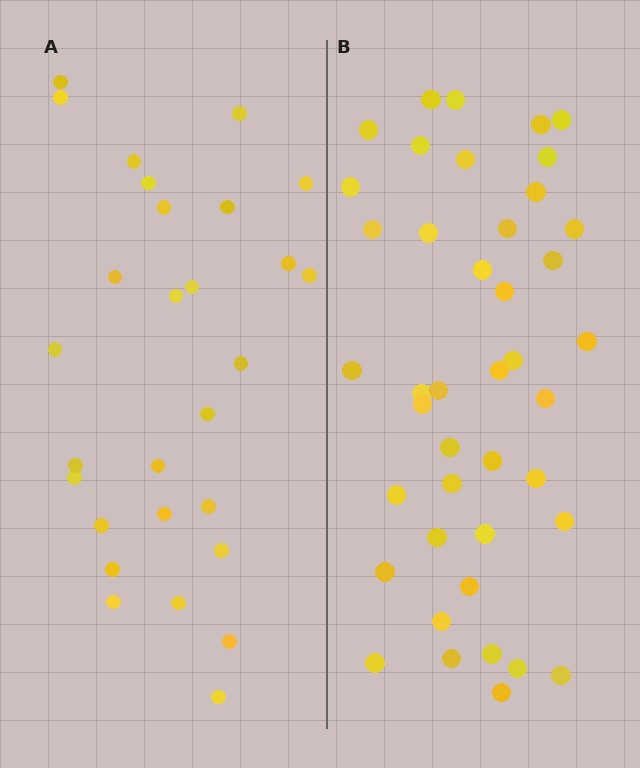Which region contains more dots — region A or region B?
Region B (the right region) has more dots.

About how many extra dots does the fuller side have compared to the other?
Region B has approximately 15 more dots than region A.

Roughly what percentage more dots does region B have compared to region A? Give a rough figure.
About 50% more.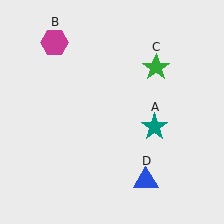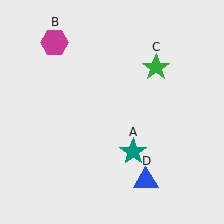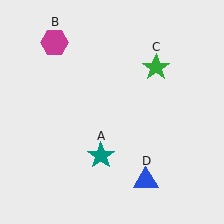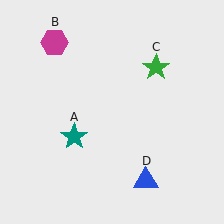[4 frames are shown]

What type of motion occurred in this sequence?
The teal star (object A) rotated clockwise around the center of the scene.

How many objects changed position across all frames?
1 object changed position: teal star (object A).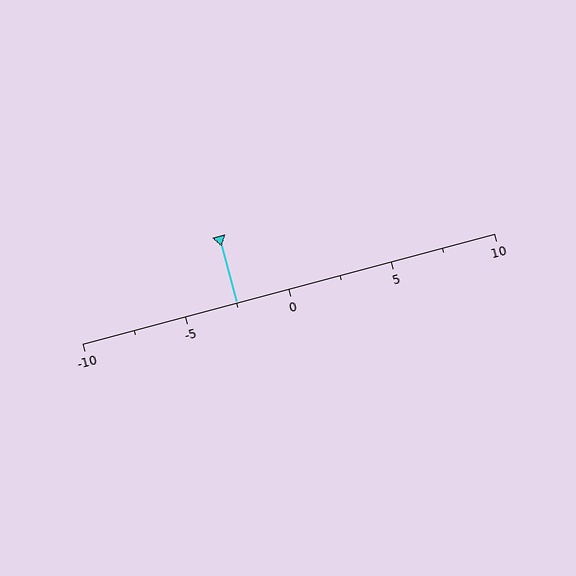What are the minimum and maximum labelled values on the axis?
The axis runs from -10 to 10.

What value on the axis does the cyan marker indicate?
The marker indicates approximately -2.5.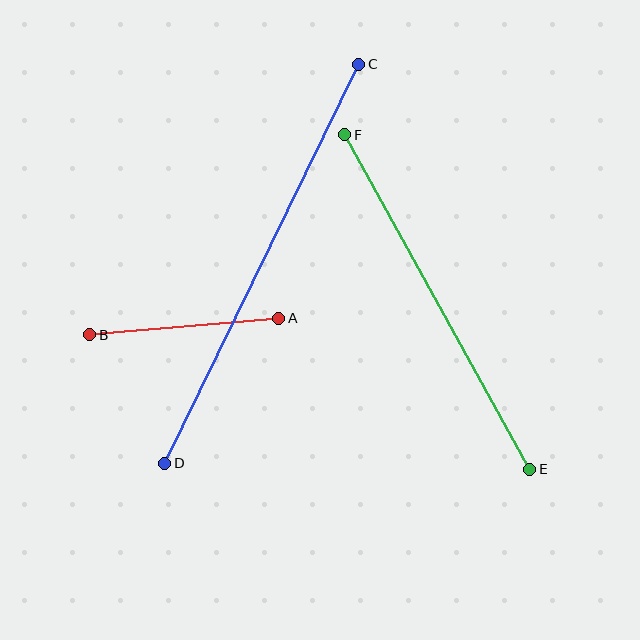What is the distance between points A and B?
The distance is approximately 190 pixels.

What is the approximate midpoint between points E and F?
The midpoint is at approximately (437, 302) pixels.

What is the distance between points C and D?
The distance is approximately 444 pixels.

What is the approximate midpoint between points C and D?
The midpoint is at approximately (262, 264) pixels.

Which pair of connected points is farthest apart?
Points C and D are farthest apart.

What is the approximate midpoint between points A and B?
The midpoint is at approximately (184, 327) pixels.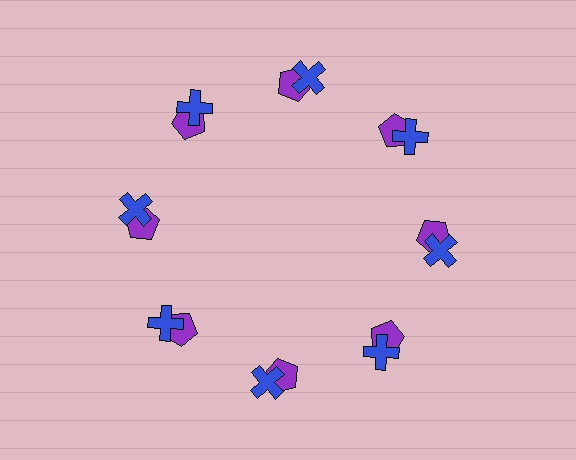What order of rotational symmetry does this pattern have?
This pattern has 8-fold rotational symmetry.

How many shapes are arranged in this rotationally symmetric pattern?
There are 16 shapes, arranged in 8 groups of 2.